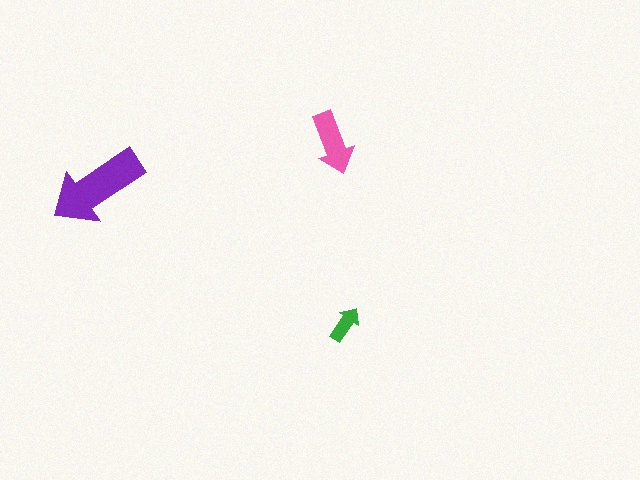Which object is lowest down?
The green arrow is bottommost.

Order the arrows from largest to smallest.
the purple one, the pink one, the green one.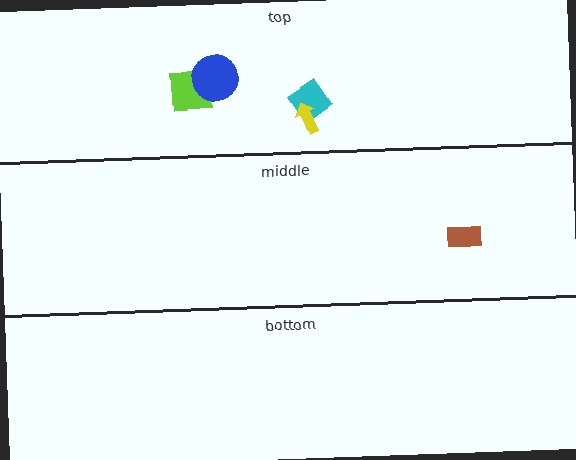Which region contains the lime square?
The top region.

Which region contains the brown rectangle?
The middle region.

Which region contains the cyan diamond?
The top region.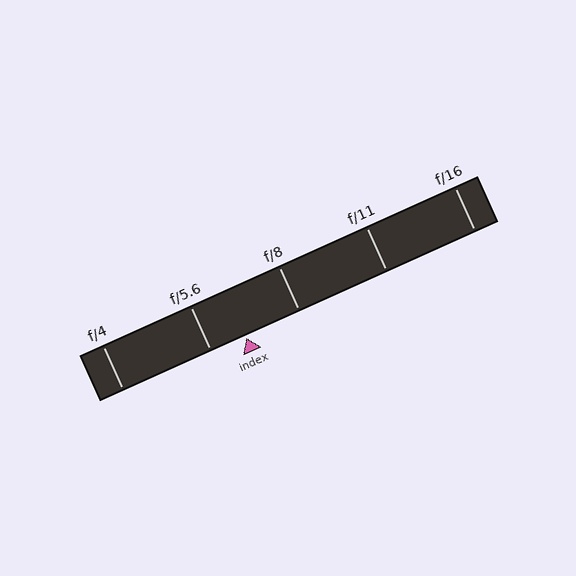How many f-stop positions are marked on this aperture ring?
There are 5 f-stop positions marked.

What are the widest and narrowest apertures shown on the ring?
The widest aperture shown is f/4 and the narrowest is f/16.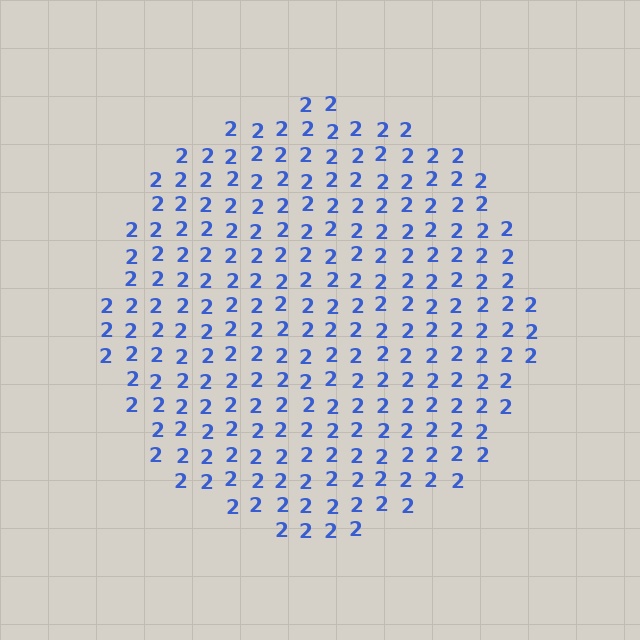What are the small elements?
The small elements are digit 2's.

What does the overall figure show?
The overall figure shows a circle.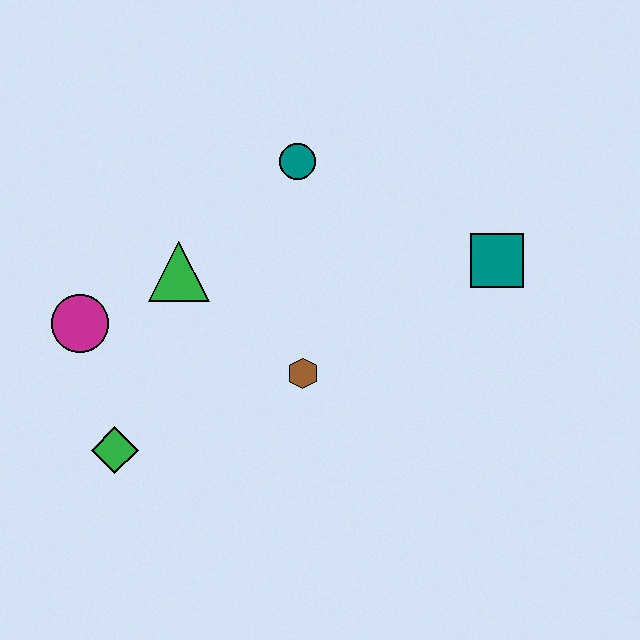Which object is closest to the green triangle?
The magenta circle is closest to the green triangle.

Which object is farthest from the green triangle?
The teal square is farthest from the green triangle.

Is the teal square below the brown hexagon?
No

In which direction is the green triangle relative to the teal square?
The green triangle is to the left of the teal square.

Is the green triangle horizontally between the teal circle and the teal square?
No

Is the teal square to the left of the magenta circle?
No